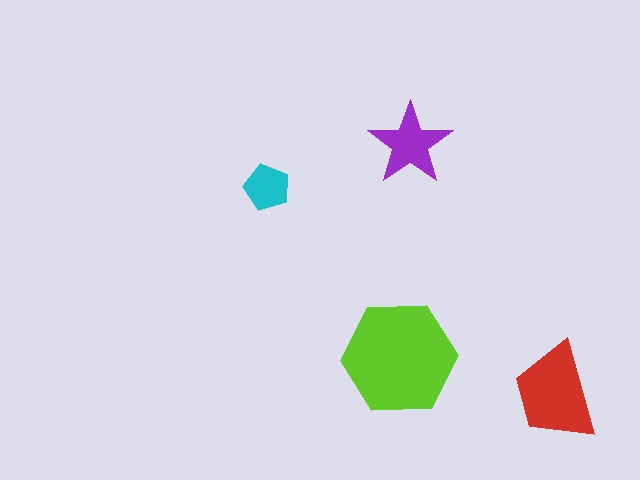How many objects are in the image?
There are 4 objects in the image.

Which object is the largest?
The lime hexagon.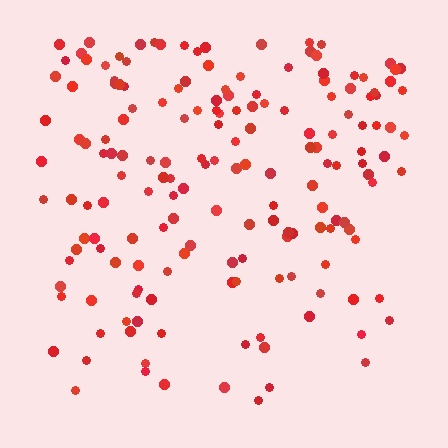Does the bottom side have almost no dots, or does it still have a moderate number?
Still a moderate number, just noticeably fewer than the top.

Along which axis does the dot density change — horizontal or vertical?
Vertical.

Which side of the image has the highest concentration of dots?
The top.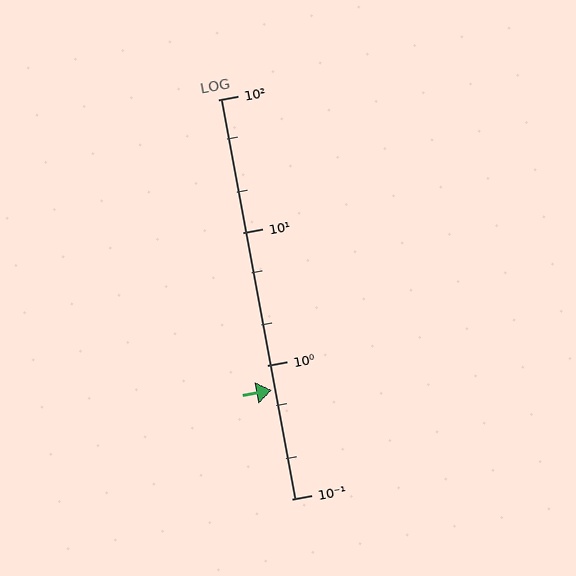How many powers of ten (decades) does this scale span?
The scale spans 3 decades, from 0.1 to 100.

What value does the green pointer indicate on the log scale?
The pointer indicates approximately 0.65.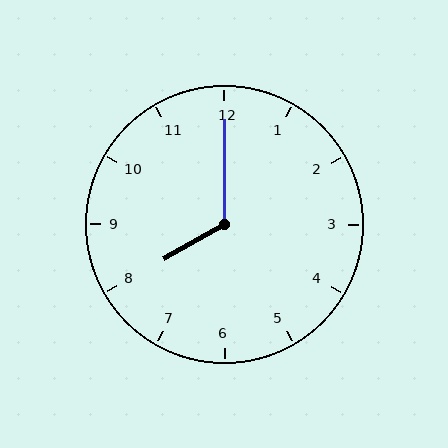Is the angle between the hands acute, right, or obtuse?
It is obtuse.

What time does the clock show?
8:00.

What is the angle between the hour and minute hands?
Approximately 120 degrees.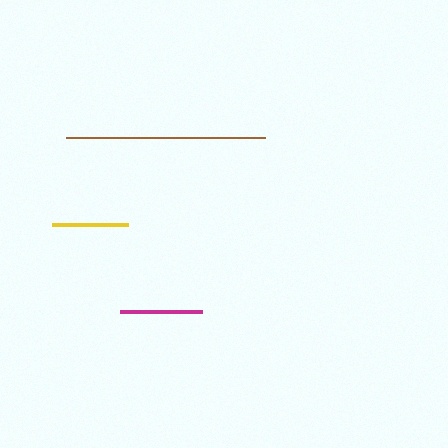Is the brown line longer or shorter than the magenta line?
The brown line is longer than the magenta line.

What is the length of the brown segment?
The brown segment is approximately 199 pixels long.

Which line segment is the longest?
The brown line is the longest at approximately 199 pixels.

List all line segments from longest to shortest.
From longest to shortest: brown, magenta, yellow.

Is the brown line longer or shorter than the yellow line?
The brown line is longer than the yellow line.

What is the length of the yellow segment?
The yellow segment is approximately 76 pixels long.